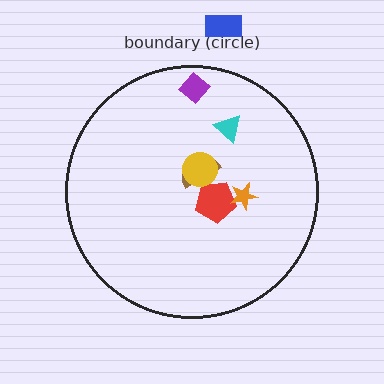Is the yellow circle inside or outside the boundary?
Inside.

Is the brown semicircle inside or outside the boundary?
Inside.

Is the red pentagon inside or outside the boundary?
Inside.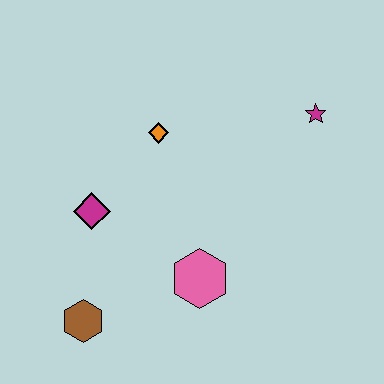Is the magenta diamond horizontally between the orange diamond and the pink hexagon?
No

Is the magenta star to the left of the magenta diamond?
No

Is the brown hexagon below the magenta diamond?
Yes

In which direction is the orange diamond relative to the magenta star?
The orange diamond is to the left of the magenta star.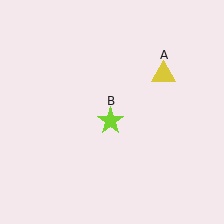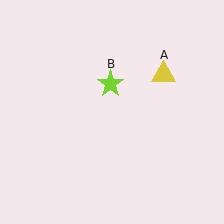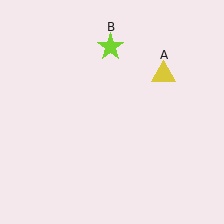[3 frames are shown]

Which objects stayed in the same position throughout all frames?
Yellow triangle (object A) remained stationary.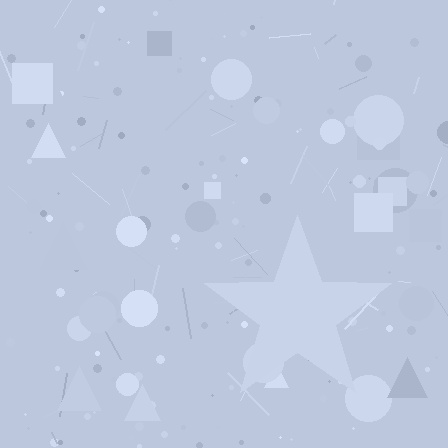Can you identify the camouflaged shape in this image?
The camouflaged shape is a star.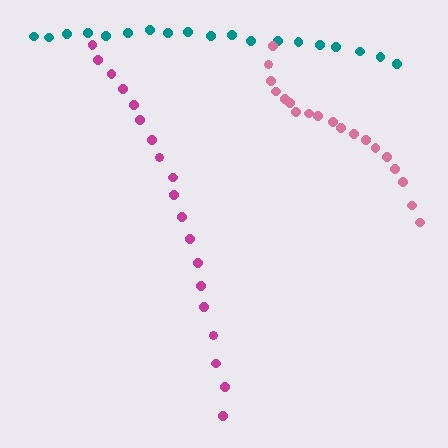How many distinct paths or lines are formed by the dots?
There are 3 distinct paths.